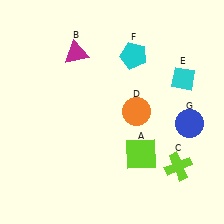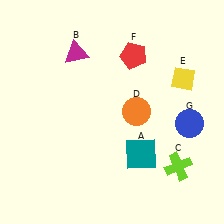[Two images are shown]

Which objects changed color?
A changed from lime to teal. E changed from cyan to yellow. F changed from cyan to red.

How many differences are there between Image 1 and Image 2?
There are 3 differences between the two images.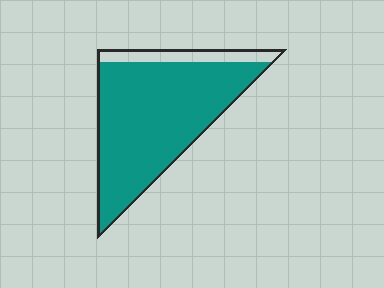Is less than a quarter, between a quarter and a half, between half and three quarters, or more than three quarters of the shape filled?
More than three quarters.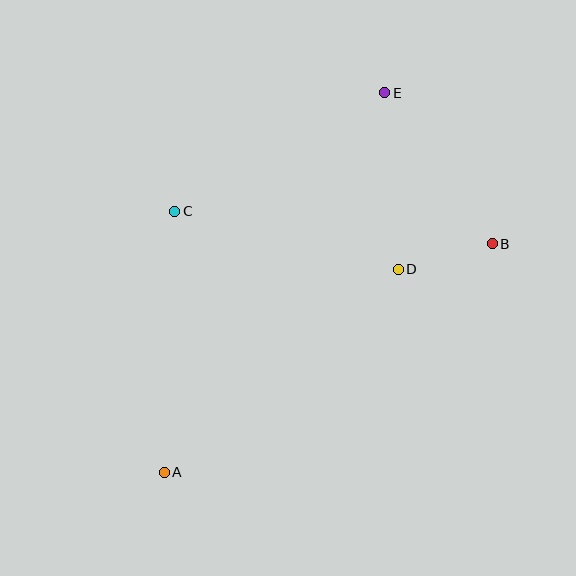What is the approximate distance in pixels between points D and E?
The distance between D and E is approximately 177 pixels.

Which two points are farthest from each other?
Points A and E are farthest from each other.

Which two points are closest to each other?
Points B and D are closest to each other.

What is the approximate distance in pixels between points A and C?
The distance between A and C is approximately 261 pixels.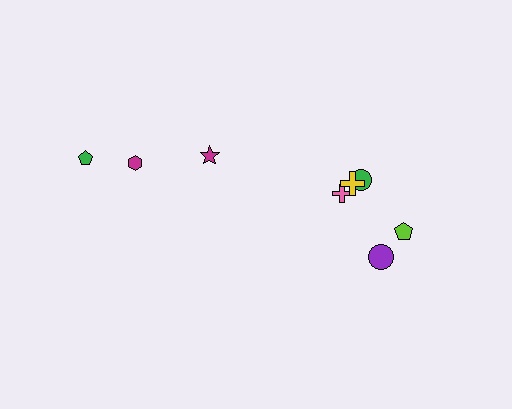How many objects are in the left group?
There are 3 objects.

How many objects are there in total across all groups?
There are 8 objects.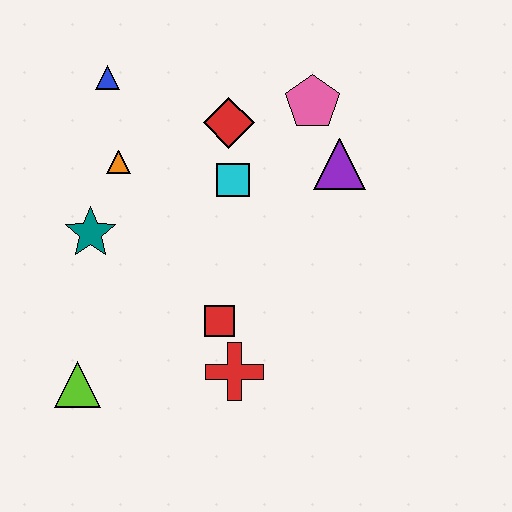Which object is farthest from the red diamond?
The lime triangle is farthest from the red diamond.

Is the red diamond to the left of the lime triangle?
No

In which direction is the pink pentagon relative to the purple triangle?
The pink pentagon is above the purple triangle.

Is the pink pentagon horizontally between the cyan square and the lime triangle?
No